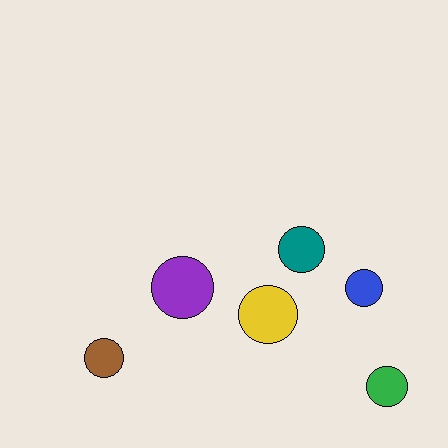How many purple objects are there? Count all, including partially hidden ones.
There is 1 purple object.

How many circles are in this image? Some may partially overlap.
There are 6 circles.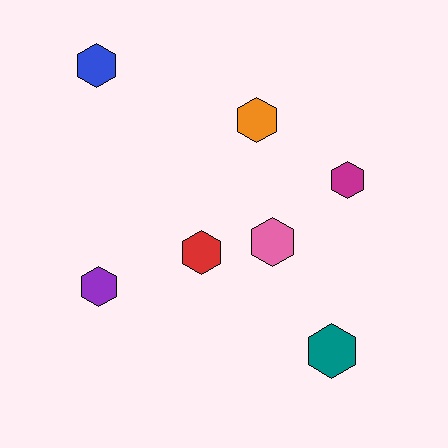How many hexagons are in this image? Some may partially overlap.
There are 7 hexagons.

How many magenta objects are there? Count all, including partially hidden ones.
There is 1 magenta object.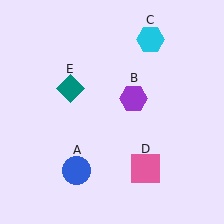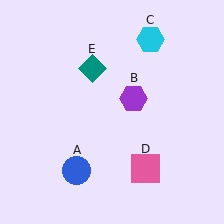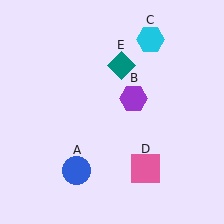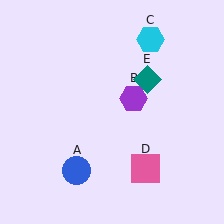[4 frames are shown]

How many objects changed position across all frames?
1 object changed position: teal diamond (object E).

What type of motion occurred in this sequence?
The teal diamond (object E) rotated clockwise around the center of the scene.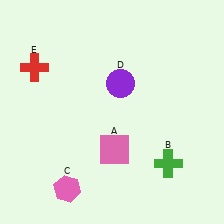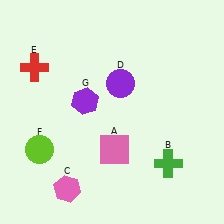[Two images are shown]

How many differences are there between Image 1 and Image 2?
There are 2 differences between the two images.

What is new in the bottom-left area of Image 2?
A lime circle (F) was added in the bottom-left area of Image 2.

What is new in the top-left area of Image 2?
A purple hexagon (G) was added in the top-left area of Image 2.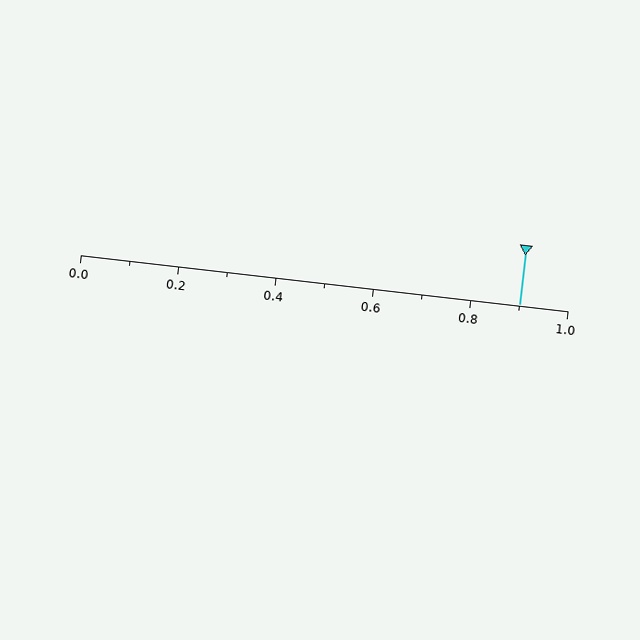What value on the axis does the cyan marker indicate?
The marker indicates approximately 0.9.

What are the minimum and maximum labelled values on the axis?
The axis runs from 0.0 to 1.0.